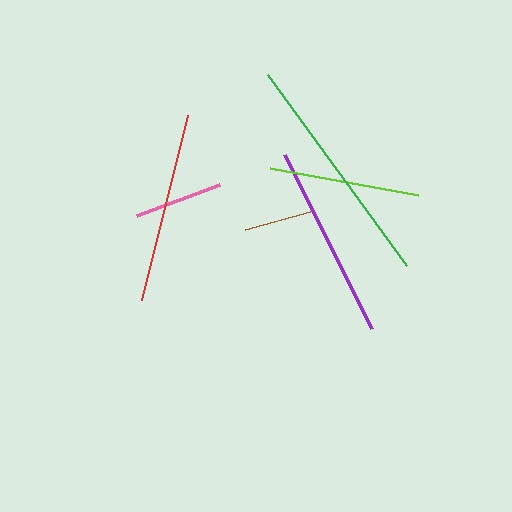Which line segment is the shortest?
The brown line is the shortest at approximately 68 pixels.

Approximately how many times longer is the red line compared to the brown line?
The red line is approximately 2.8 times the length of the brown line.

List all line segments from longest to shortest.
From longest to shortest: green, purple, red, lime, pink, brown.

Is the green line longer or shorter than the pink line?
The green line is longer than the pink line.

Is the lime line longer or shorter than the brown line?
The lime line is longer than the brown line.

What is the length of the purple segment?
The purple segment is approximately 195 pixels long.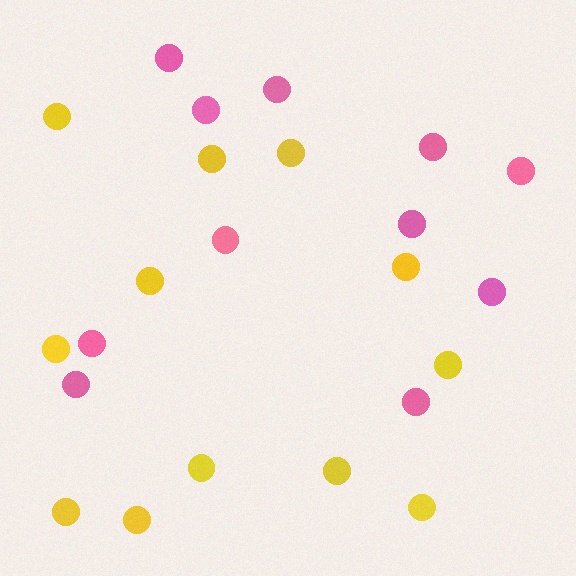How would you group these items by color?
There are 2 groups: one group of pink circles (11) and one group of yellow circles (12).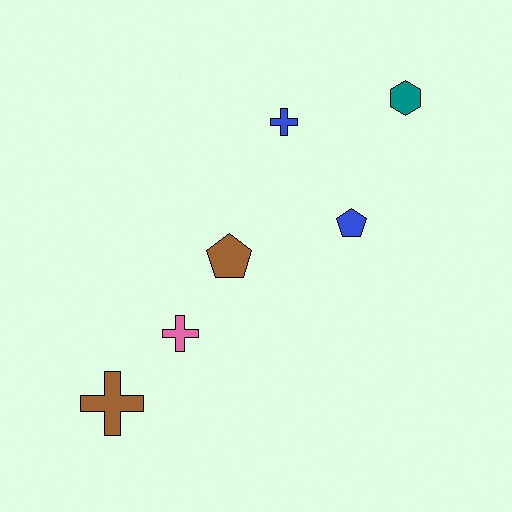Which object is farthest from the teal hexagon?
The brown cross is farthest from the teal hexagon.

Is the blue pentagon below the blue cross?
Yes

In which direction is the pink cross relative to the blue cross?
The pink cross is below the blue cross.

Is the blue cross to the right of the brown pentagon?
Yes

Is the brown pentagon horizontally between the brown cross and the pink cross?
No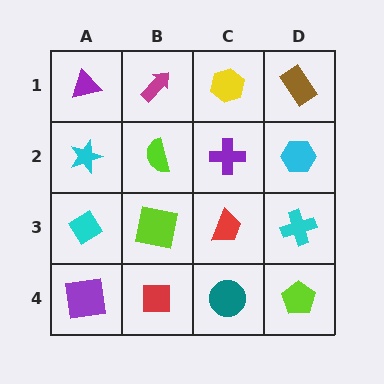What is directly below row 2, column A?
A cyan diamond.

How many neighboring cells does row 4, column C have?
3.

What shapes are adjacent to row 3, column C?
A purple cross (row 2, column C), a teal circle (row 4, column C), a lime square (row 3, column B), a cyan cross (row 3, column D).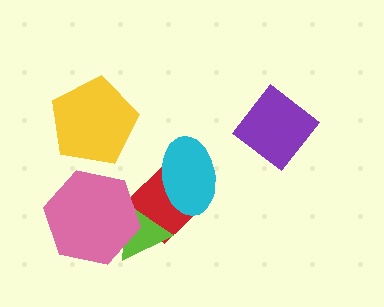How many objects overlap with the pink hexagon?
2 objects overlap with the pink hexagon.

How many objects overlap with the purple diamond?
0 objects overlap with the purple diamond.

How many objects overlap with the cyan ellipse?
1 object overlaps with the cyan ellipse.